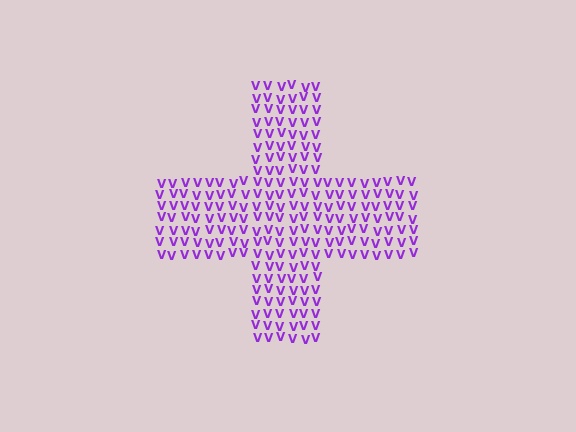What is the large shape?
The large shape is a cross.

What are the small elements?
The small elements are letter V's.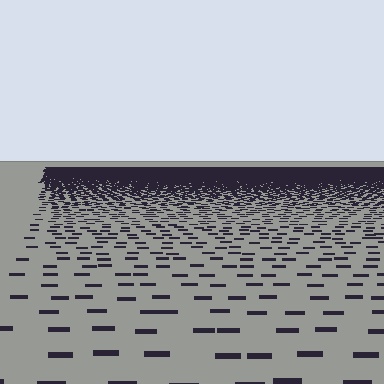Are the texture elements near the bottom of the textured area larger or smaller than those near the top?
Larger. Near the bottom, elements are closer to the viewer and appear at a bigger on-screen size.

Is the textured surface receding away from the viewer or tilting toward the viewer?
The surface is receding away from the viewer. Texture elements get smaller and denser toward the top.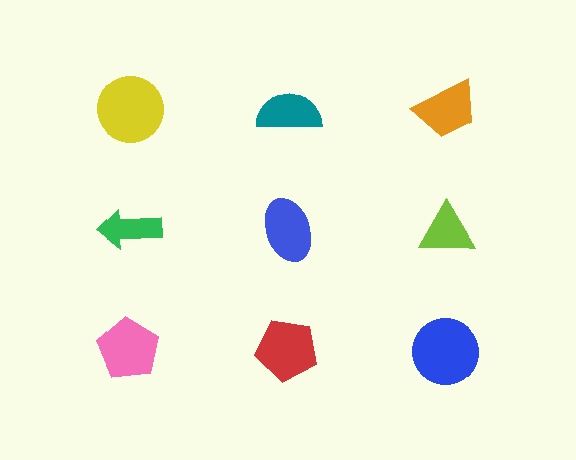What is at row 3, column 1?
A pink pentagon.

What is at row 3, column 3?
A blue circle.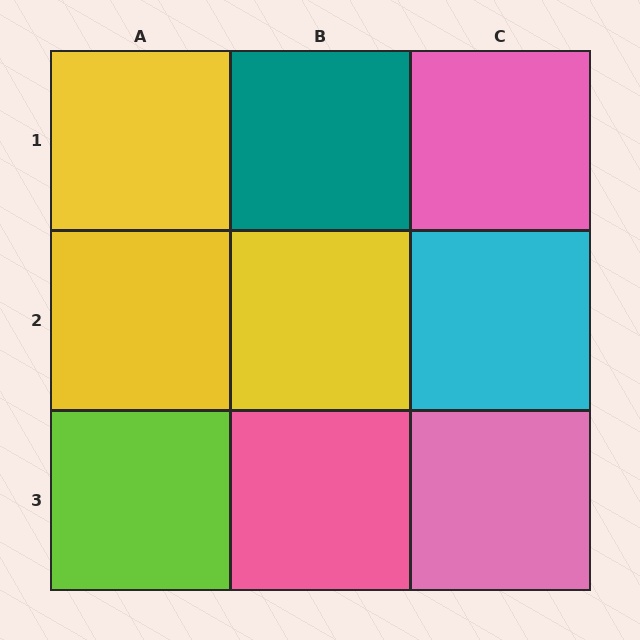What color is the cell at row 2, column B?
Yellow.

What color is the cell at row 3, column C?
Pink.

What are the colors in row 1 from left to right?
Yellow, teal, pink.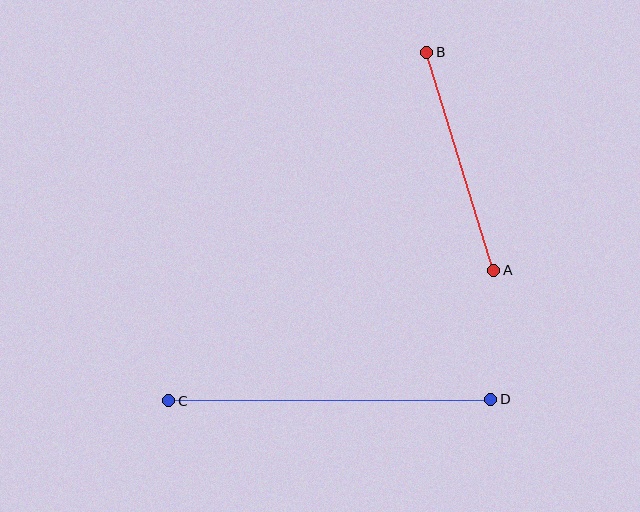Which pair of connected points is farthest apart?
Points C and D are farthest apart.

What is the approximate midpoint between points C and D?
The midpoint is at approximately (330, 400) pixels.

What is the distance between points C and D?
The distance is approximately 322 pixels.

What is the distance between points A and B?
The distance is approximately 228 pixels.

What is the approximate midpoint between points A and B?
The midpoint is at approximately (460, 161) pixels.